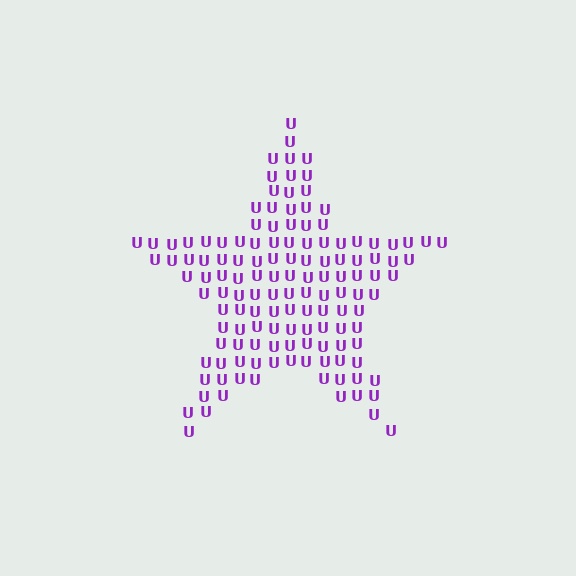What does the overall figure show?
The overall figure shows a star.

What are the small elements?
The small elements are letter U's.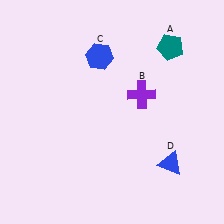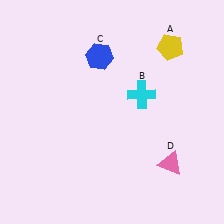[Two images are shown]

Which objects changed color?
A changed from teal to yellow. B changed from purple to cyan. D changed from blue to pink.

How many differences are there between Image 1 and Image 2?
There are 3 differences between the two images.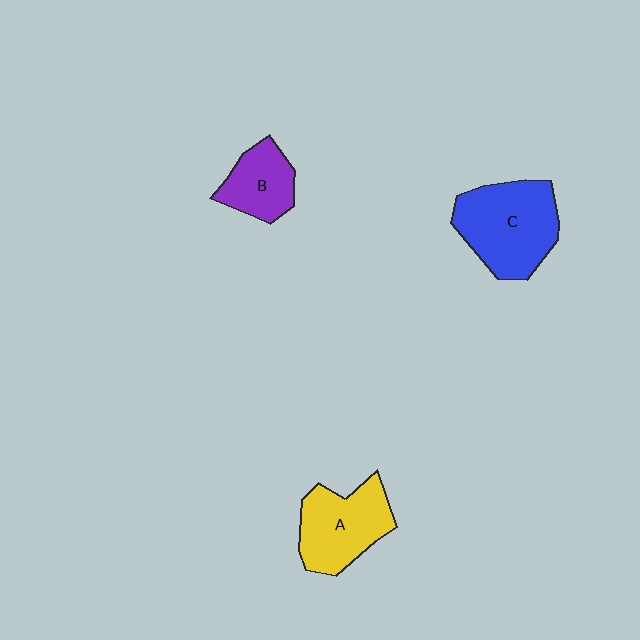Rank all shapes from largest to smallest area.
From largest to smallest: C (blue), A (yellow), B (purple).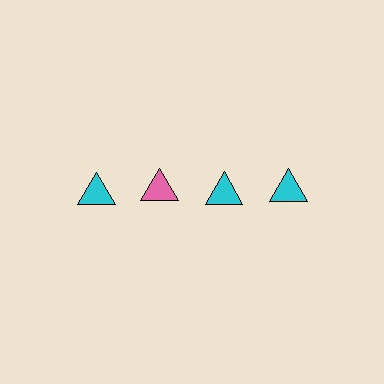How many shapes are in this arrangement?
There are 4 shapes arranged in a grid pattern.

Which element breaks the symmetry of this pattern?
The pink triangle in the top row, second from left column breaks the symmetry. All other shapes are cyan triangles.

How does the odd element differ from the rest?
It has a different color: pink instead of cyan.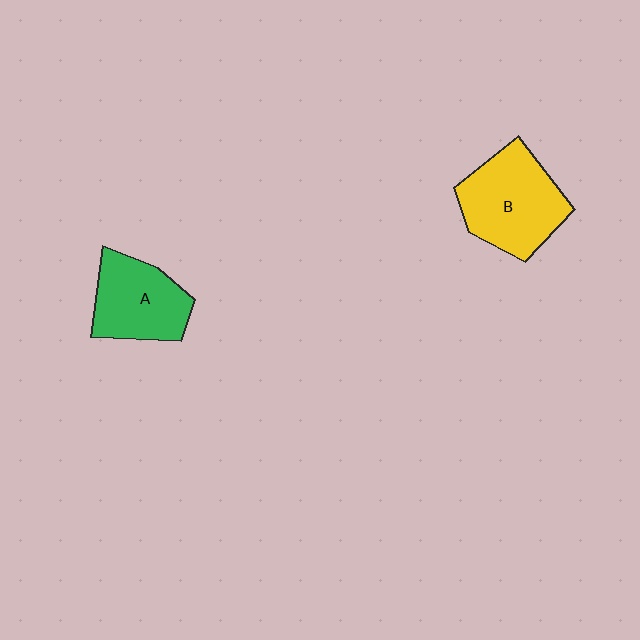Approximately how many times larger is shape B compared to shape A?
Approximately 1.2 times.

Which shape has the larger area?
Shape B (yellow).